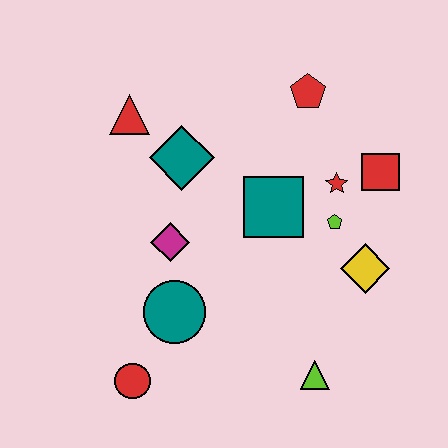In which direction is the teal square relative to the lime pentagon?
The teal square is to the left of the lime pentagon.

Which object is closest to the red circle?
The teal circle is closest to the red circle.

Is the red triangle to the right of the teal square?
No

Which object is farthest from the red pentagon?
The red circle is farthest from the red pentagon.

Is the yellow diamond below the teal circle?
No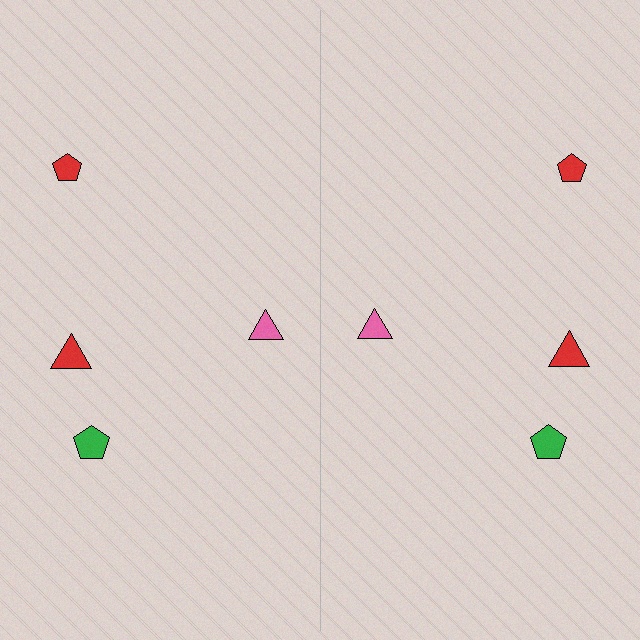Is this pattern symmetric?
Yes, this pattern has bilateral (reflection) symmetry.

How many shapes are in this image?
There are 8 shapes in this image.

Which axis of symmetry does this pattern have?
The pattern has a vertical axis of symmetry running through the center of the image.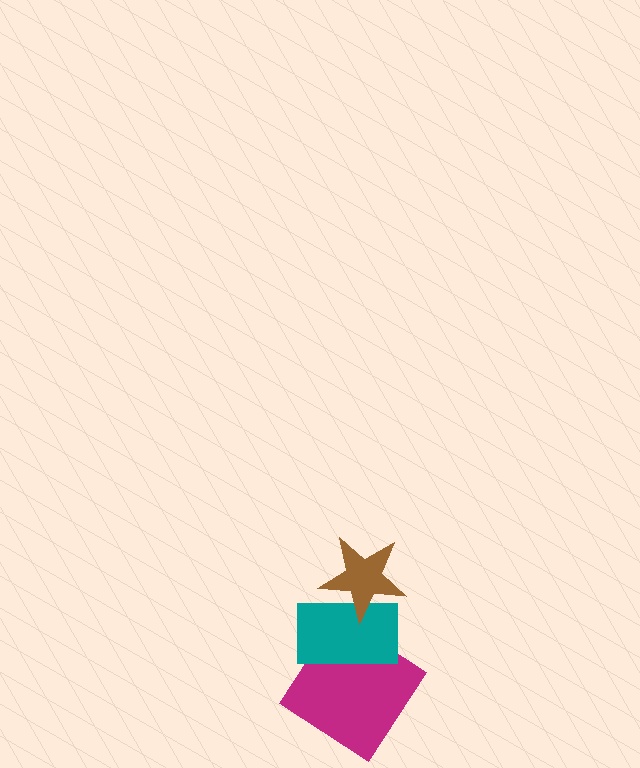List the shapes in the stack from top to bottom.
From top to bottom: the brown star, the teal rectangle, the magenta diamond.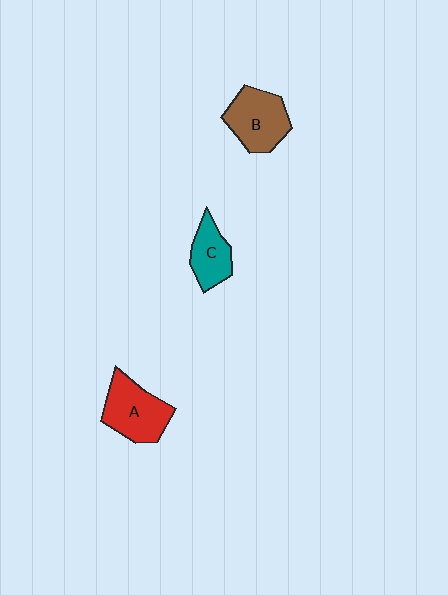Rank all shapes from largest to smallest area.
From largest to smallest: A (red), B (brown), C (teal).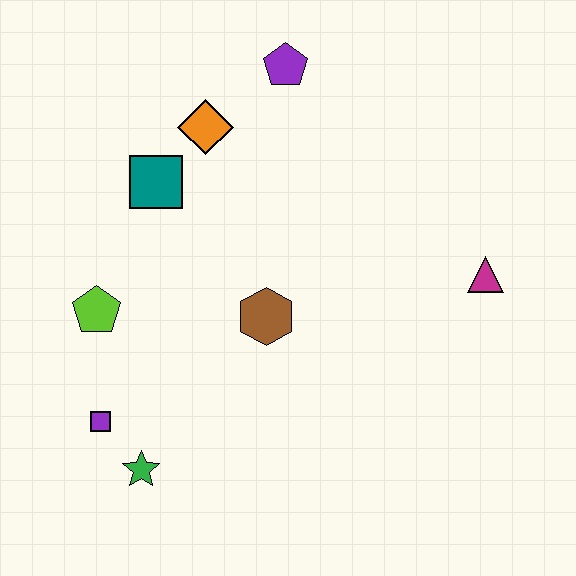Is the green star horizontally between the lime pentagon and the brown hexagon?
Yes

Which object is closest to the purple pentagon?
The orange diamond is closest to the purple pentagon.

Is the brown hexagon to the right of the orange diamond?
Yes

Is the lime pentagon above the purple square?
Yes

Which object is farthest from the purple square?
The magenta triangle is farthest from the purple square.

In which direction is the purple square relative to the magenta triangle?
The purple square is to the left of the magenta triangle.